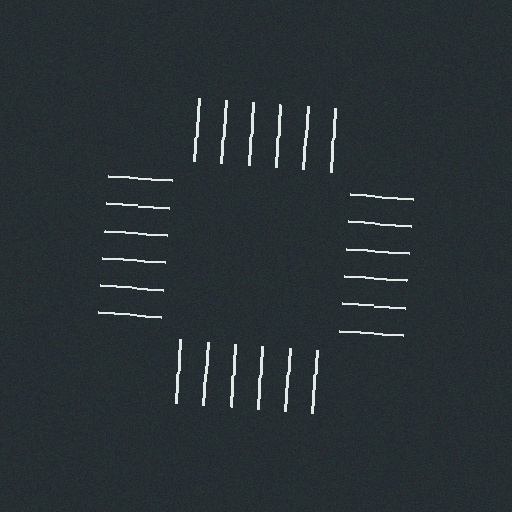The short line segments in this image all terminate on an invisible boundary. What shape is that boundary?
An illusory square — the line segments terminate on its edges but no continuous stroke is drawn.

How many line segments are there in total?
24 — 6 along each of the 4 edges.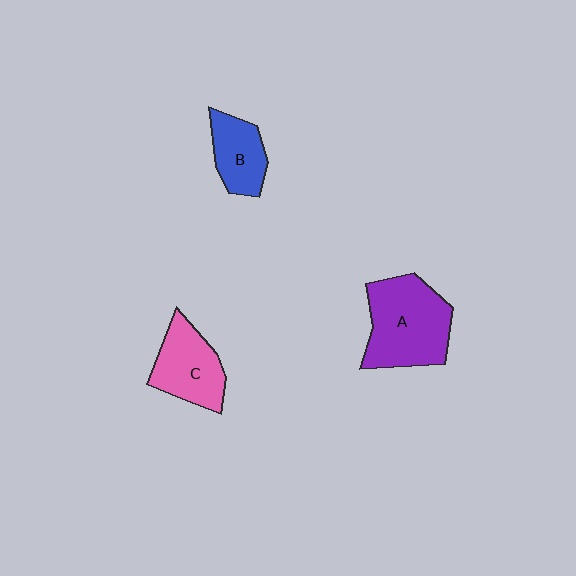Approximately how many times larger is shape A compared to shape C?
Approximately 1.5 times.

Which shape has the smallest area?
Shape B (blue).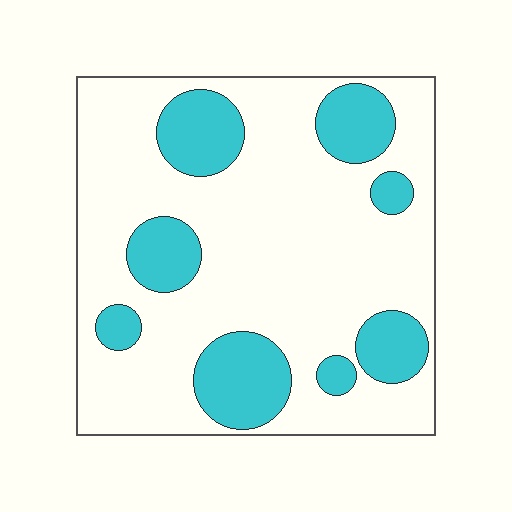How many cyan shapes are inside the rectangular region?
8.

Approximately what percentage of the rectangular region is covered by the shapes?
Approximately 25%.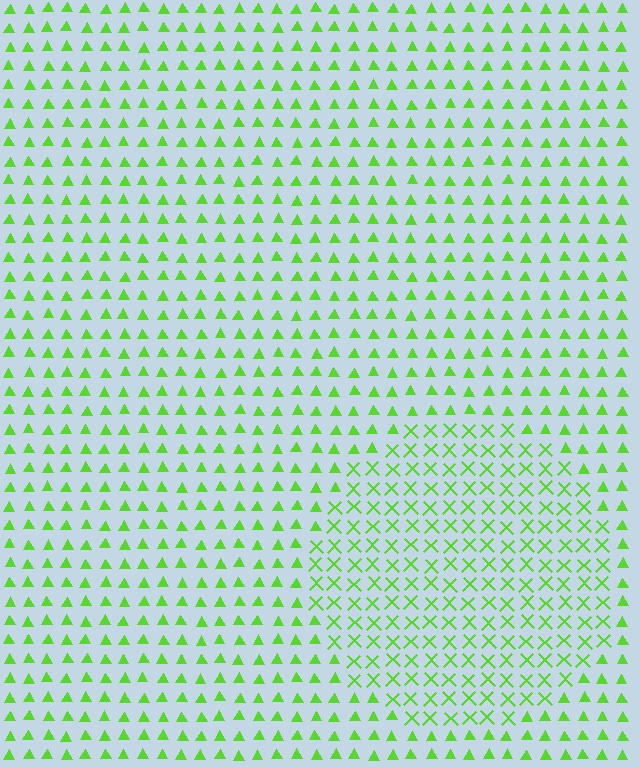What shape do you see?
I see a circle.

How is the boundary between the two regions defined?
The boundary is defined by a change in element shape: X marks inside vs. triangles outside. All elements share the same color and spacing.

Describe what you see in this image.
The image is filled with small lime elements arranged in a uniform grid. A circle-shaped region contains X marks, while the surrounding area contains triangles. The boundary is defined purely by the change in element shape.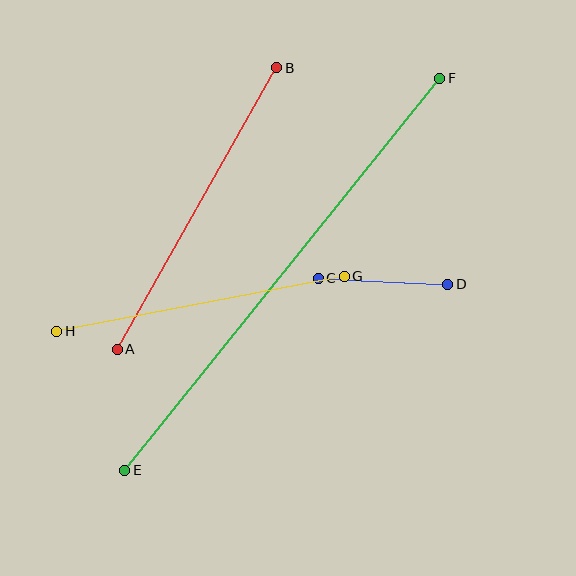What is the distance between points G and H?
The distance is approximately 293 pixels.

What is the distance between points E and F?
The distance is approximately 503 pixels.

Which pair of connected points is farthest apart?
Points E and F are farthest apart.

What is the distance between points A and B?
The distance is approximately 324 pixels.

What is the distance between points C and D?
The distance is approximately 129 pixels.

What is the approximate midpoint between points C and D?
The midpoint is at approximately (383, 281) pixels.